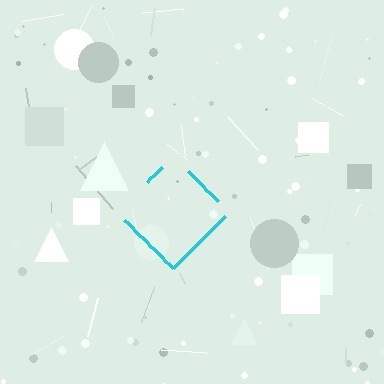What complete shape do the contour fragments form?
The contour fragments form a diamond.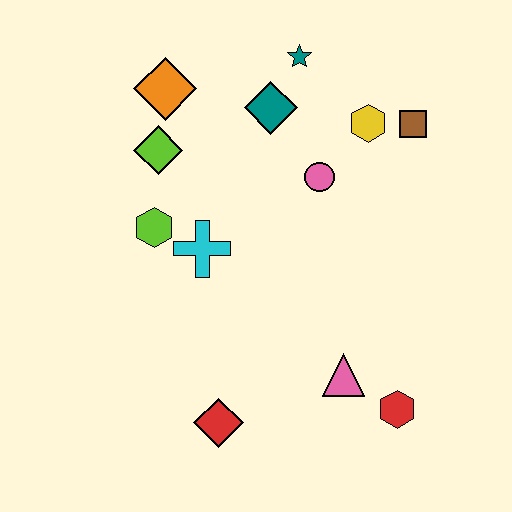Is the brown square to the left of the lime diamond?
No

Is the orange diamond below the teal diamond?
No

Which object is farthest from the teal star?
The red diamond is farthest from the teal star.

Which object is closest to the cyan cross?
The lime hexagon is closest to the cyan cross.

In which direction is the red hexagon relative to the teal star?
The red hexagon is below the teal star.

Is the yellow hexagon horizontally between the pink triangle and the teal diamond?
No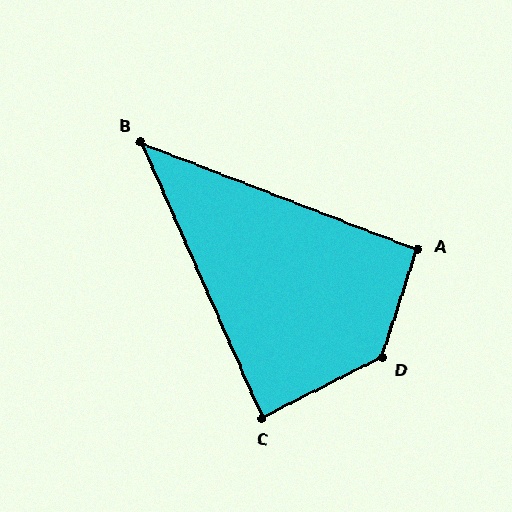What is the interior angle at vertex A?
Approximately 93 degrees (approximately right).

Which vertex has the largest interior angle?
D, at approximately 135 degrees.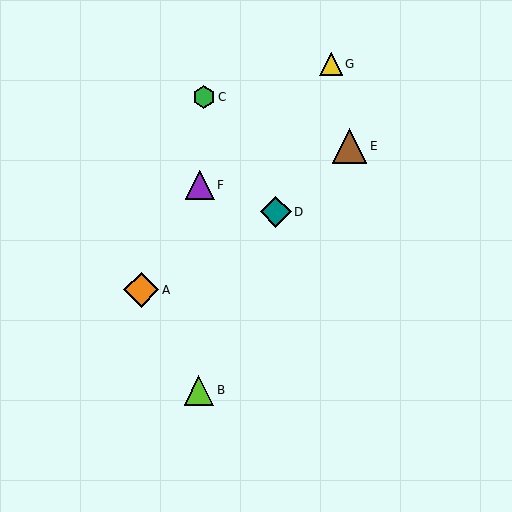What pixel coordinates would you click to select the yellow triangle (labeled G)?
Click at (331, 64) to select the yellow triangle G.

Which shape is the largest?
The orange diamond (labeled A) is the largest.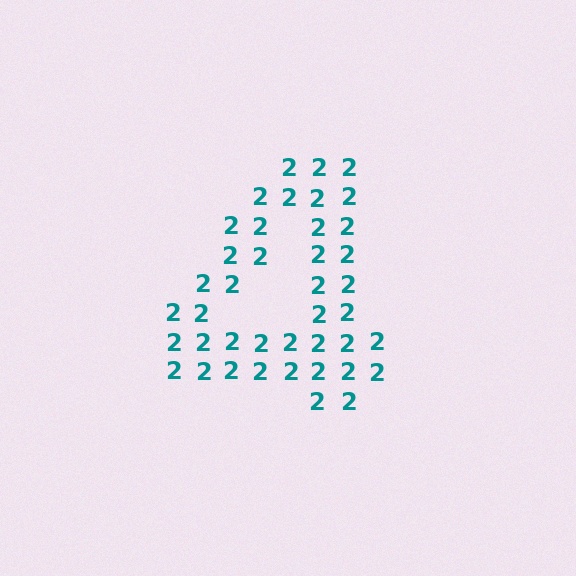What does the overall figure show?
The overall figure shows the digit 4.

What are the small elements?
The small elements are digit 2's.